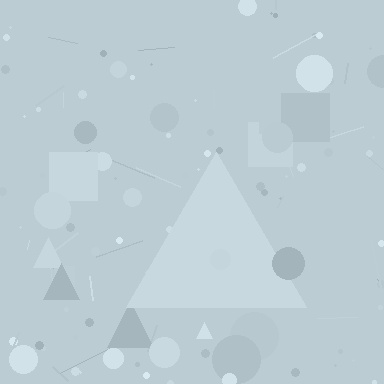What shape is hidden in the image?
A triangle is hidden in the image.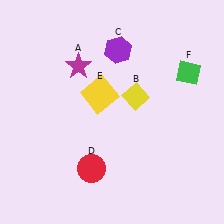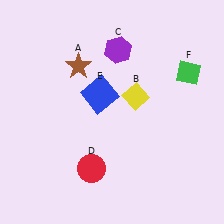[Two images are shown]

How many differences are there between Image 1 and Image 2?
There are 2 differences between the two images.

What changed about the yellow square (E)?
In Image 1, E is yellow. In Image 2, it changed to blue.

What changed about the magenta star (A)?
In Image 1, A is magenta. In Image 2, it changed to brown.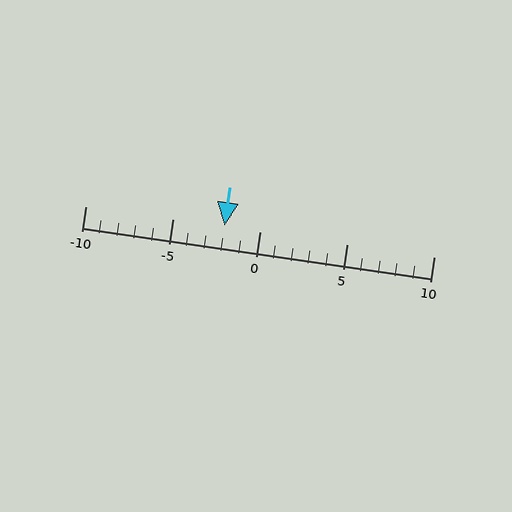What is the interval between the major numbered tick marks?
The major tick marks are spaced 5 units apart.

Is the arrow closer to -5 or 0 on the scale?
The arrow is closer to 0.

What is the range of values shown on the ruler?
The ruler shows values from -10 to 10.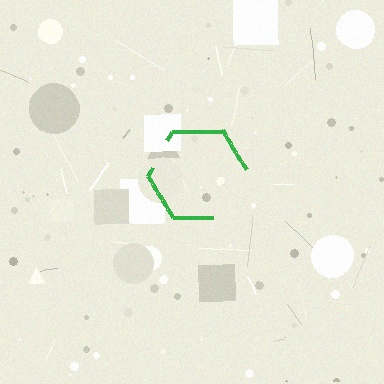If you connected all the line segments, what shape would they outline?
They would outline a hexagon.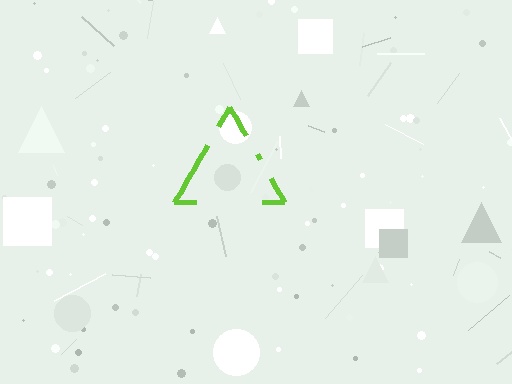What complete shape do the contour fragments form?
The contour fragments form a triangle.